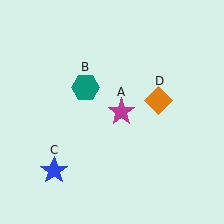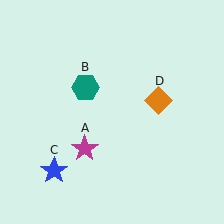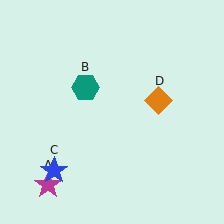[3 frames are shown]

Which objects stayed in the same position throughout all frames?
Teal hexagon (object B) and blue star (object C) and orange diamond (object D) remained stationary.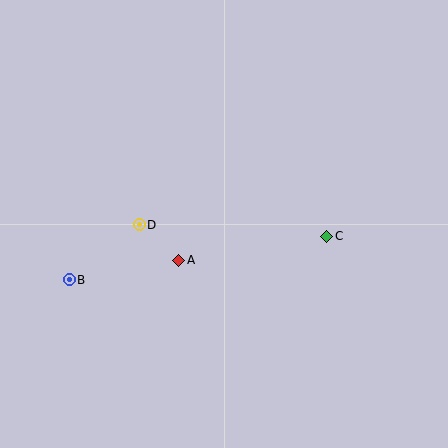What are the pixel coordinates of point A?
Point A is at (179, 260).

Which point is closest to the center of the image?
Point A at (179, 260) is closest to the center.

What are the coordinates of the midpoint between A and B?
The midpoint between A and B is at (124, 270).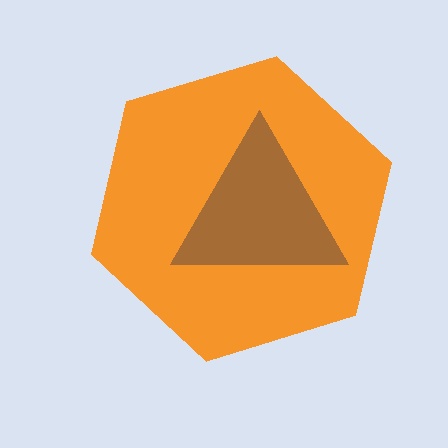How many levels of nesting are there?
2.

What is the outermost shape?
The orange hexagon.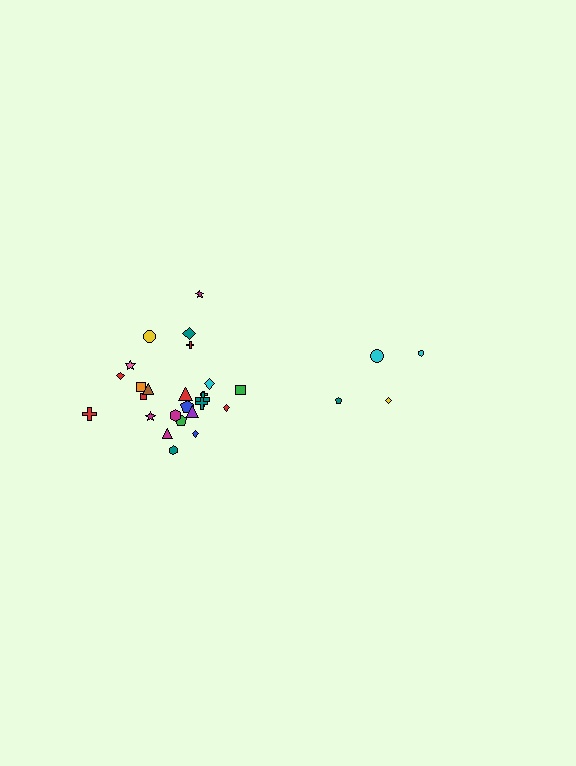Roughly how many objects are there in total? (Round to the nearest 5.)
Roughly 30 objects in total.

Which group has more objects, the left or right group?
The left group.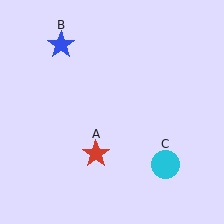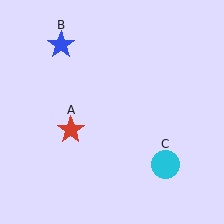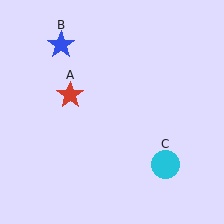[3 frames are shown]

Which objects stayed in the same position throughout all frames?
Blue star (object B) and cyan circle (object C) remained stationary.